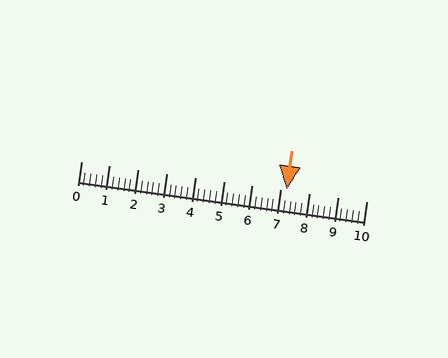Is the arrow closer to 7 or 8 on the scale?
The arrow is closer to 7.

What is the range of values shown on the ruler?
The ruler shows values from 0 to 10.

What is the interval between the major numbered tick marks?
The major tick marks are spaced 1 units apart.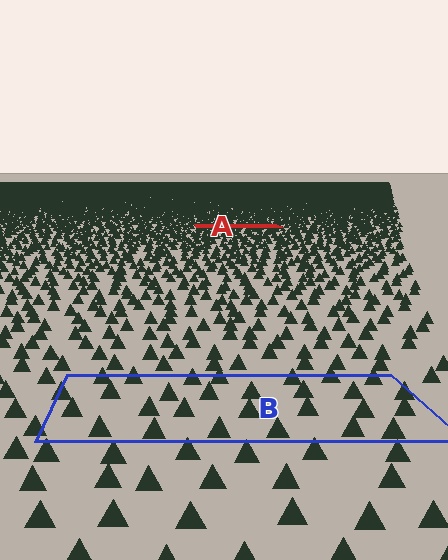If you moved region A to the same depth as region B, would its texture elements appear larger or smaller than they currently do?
They would appear larger. At a closer depth, the same texture elements are projected at a bigger on-screen size.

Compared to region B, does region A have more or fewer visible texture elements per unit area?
Region A has more texture elements per unit area — they are packed more densely because it is farther away.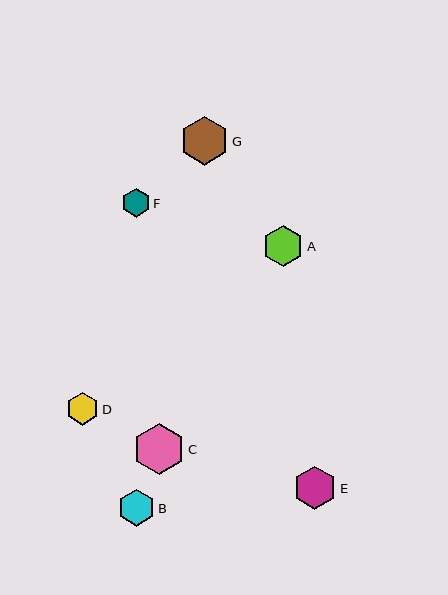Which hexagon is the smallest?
Hexagon F is the smallest with a size of approximately 29 pixels.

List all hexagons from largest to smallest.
From largest to smallest: C, G, E, A, B, D, F.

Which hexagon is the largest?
Hexagon C is the largest with a size of approximately 51 pixels.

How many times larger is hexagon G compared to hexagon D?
Hexagon G is approximately 1.5 times the size of hexagon D.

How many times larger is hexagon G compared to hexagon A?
Hexagon G is approximately 1.2 times the size of hexagon A.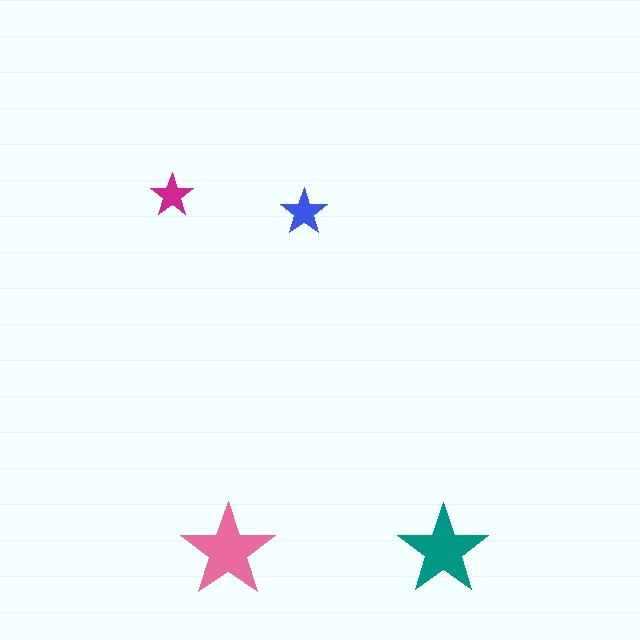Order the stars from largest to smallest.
the pink one, the teal one, the blue one, the magenta one.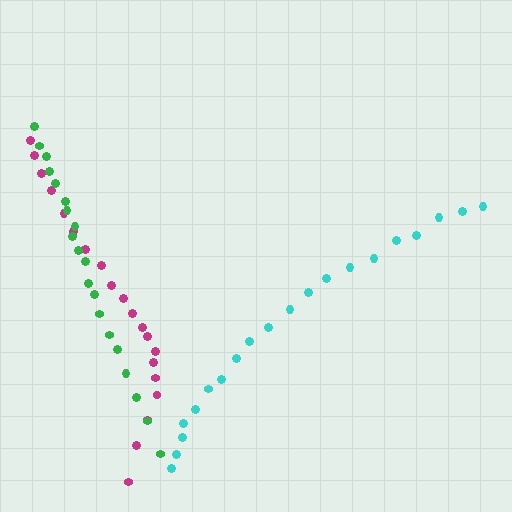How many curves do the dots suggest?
There are 3 distinct paths.